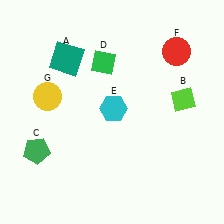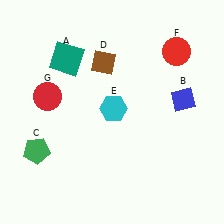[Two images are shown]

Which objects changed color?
B changed from lime to blue. D changed from green to brown. G changed from yellow to red.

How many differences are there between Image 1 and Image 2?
There are 3 differences between the two images.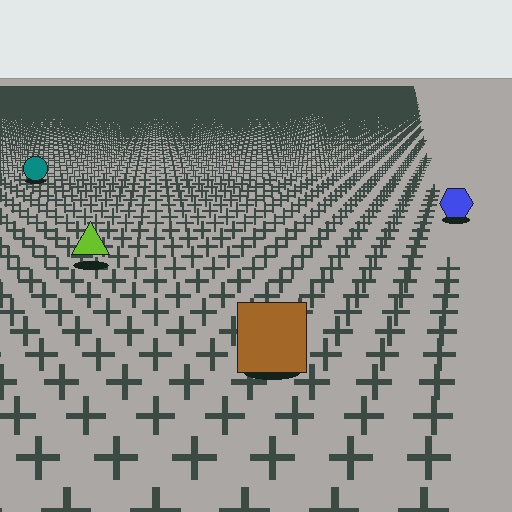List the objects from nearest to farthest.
From nearest to farthest: the brown square, the lime triangle, the blue hexagon, the teal circle.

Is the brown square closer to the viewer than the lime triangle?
Yes. The brown square is closer — you can tell from the texture gradient: the ground texture is coarser near it.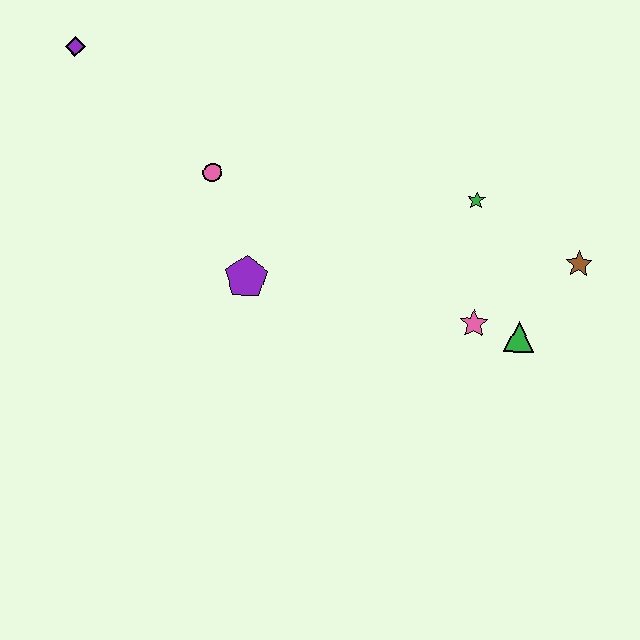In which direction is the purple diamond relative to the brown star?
The purple diamond is to the left of the brown star.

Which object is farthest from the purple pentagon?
The brown star is farthest from the purple pentagon.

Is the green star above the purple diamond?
No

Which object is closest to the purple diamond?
The pink circle is closest to the purple diamond.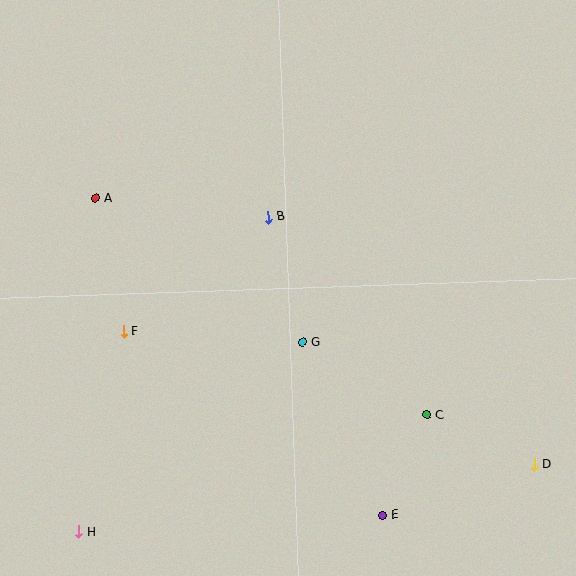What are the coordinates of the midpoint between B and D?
The midpoint between B and D is at (401, 341).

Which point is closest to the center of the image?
Point G at (303, 342) is closest to the center.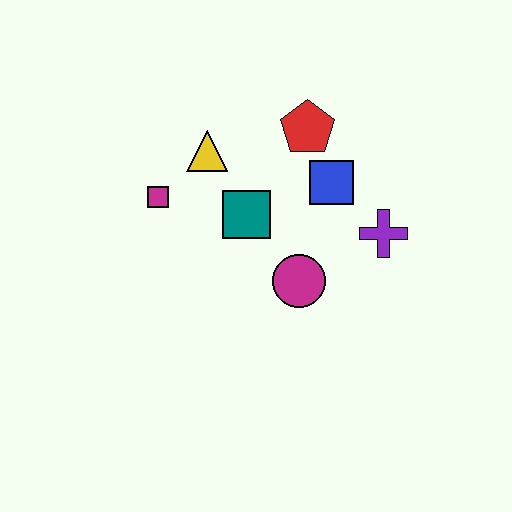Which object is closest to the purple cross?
The blue square is closest to the purple cross.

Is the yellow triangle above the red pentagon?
No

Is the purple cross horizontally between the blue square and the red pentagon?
No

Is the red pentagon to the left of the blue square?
Yes